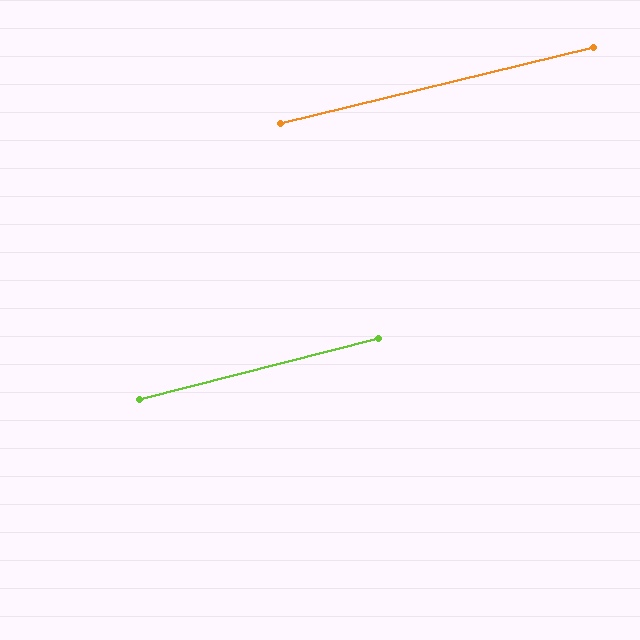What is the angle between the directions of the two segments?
Approximately 1 degree.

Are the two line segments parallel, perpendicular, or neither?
Parallel — their directions differ by only 0.7°.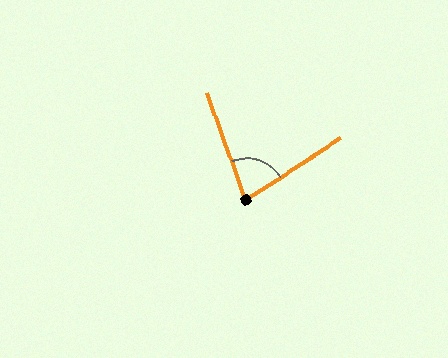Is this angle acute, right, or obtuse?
It is acute.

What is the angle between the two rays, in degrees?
Approximately 77 degrees.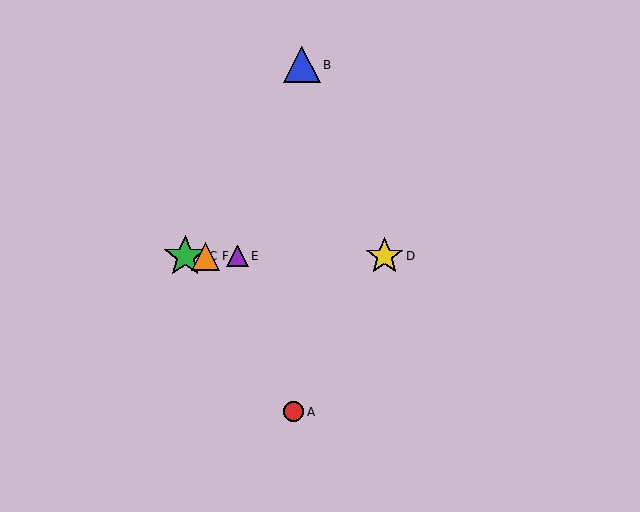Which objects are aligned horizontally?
Objects C, D, E, F are aligned horizontally.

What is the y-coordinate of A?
Object A is at y≈412.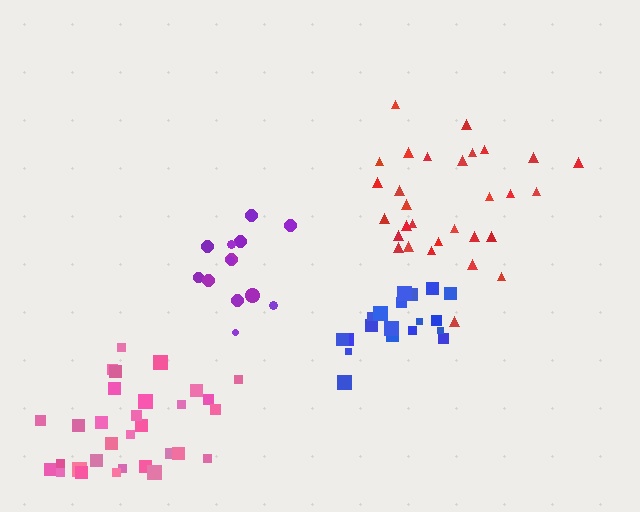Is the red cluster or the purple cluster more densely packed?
Red.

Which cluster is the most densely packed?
Blue.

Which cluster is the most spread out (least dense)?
Purple.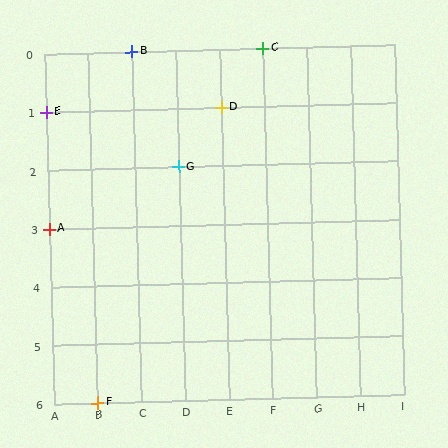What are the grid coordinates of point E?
Point E is at grid coordinates (A, 1).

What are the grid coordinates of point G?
Point G is at grid coordinates (D, 2).